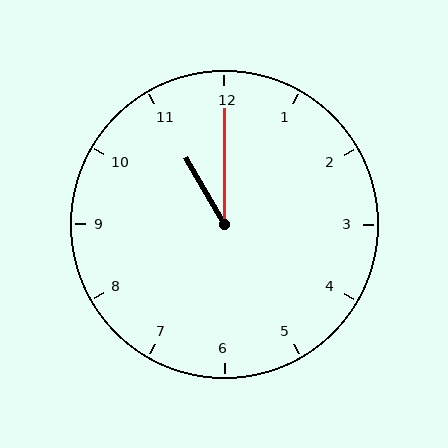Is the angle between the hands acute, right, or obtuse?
It is acute.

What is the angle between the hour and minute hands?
Approximately 30 degrees.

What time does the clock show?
11:00.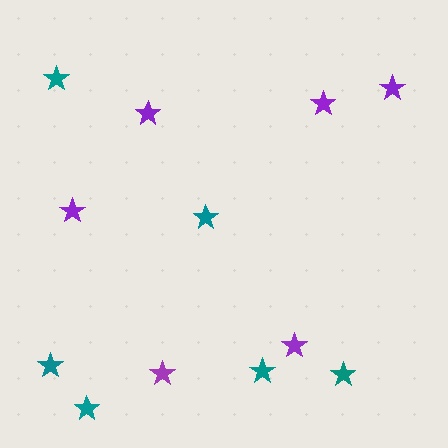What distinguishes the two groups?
There are 2 groups: one group of purple stars (6) and one group of teal stars (6).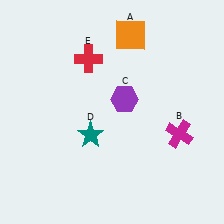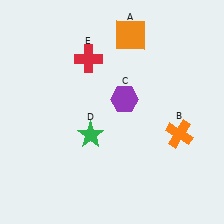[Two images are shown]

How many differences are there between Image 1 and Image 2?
There are 2 differences between the two images.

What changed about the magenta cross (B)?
In Image 1, B is magenta. In Image 2, it changed to orange.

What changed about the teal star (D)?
In Image 1, D is teal. In Image 2, it changed to green.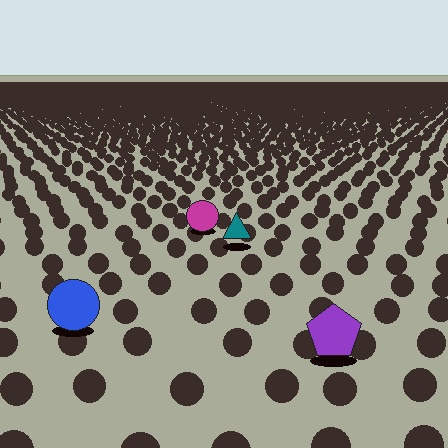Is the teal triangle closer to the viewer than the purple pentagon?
No. The purple pentagon is closer — you can tell from the texture gradient: the ground texture is coarser near it.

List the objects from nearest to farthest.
From nearest to farthest: the purple pentagon, the blue circle, the teal triangle, the magenta circle.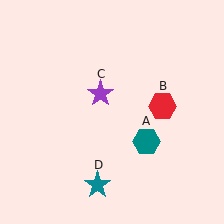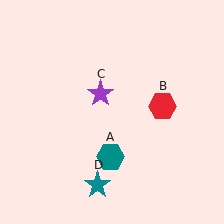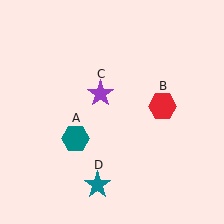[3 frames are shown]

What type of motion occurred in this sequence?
The teal hexagon (object A) rotated clockwise around the center of the scene.